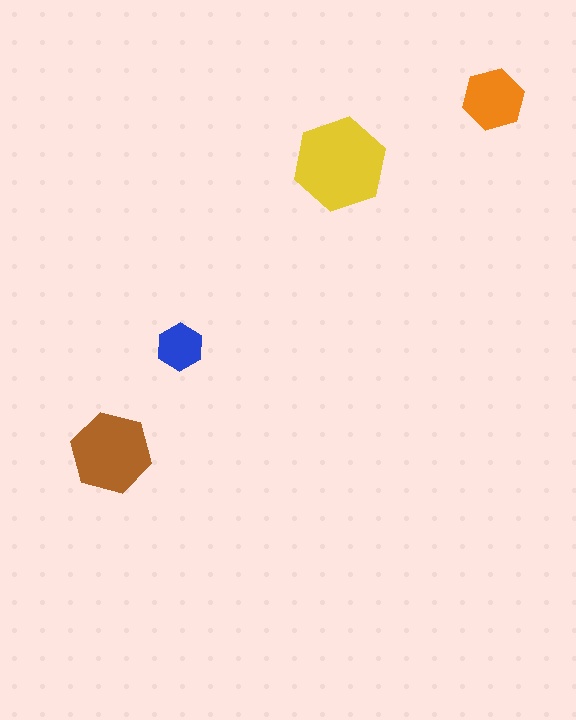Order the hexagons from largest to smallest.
the yellow one, the brown one, the orange one, the blue one.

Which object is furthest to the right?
The orange hexagon is rightmost.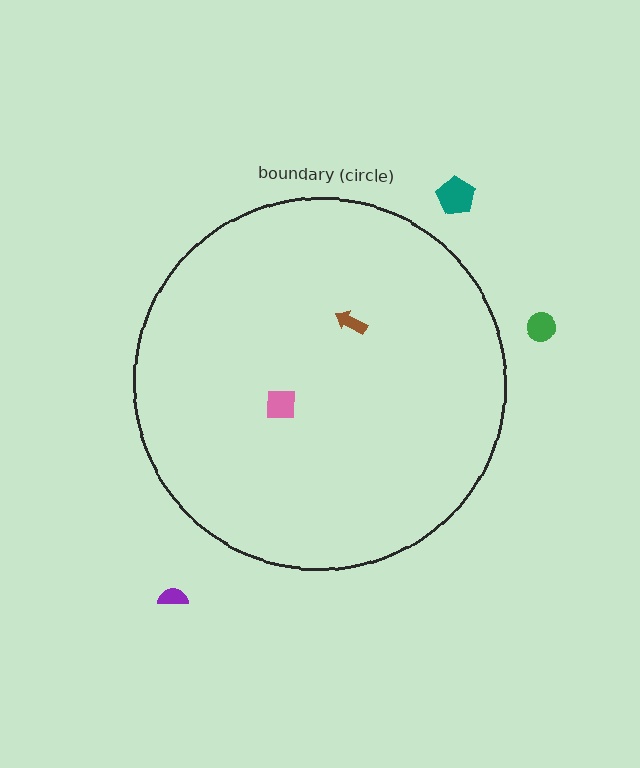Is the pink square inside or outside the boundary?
Inside.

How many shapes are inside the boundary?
2 inside, 3 outside.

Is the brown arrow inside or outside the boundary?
Inside.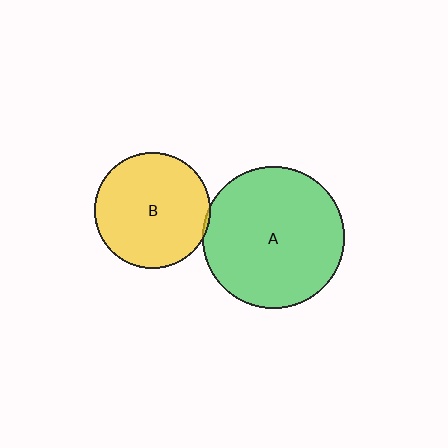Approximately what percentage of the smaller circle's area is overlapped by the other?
Approximately 5%.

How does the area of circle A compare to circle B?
Approximately 1.5 times.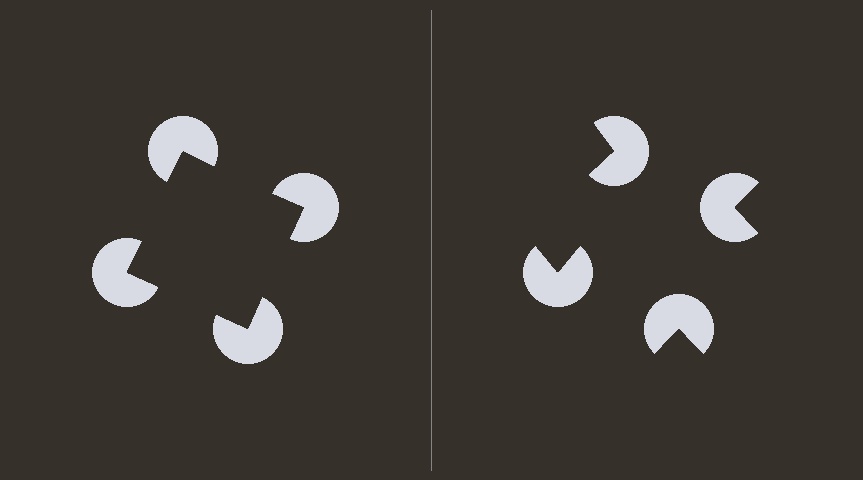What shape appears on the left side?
An illusory square.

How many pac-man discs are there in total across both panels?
8 — 4 on each side.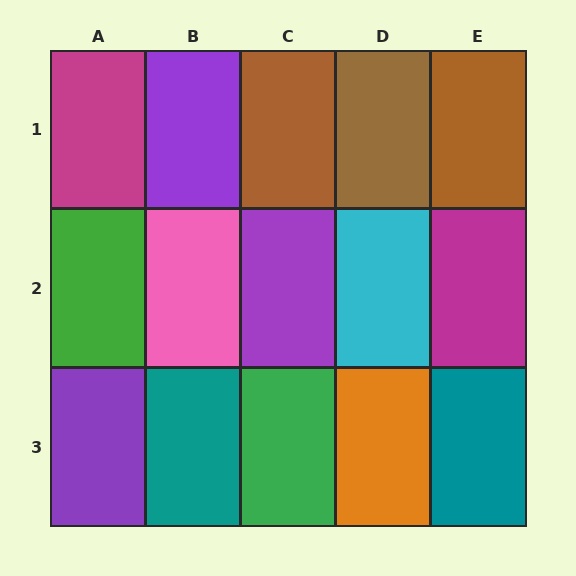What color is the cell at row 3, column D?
Orange.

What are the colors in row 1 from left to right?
Magenta, purple, brown, brown, brown.